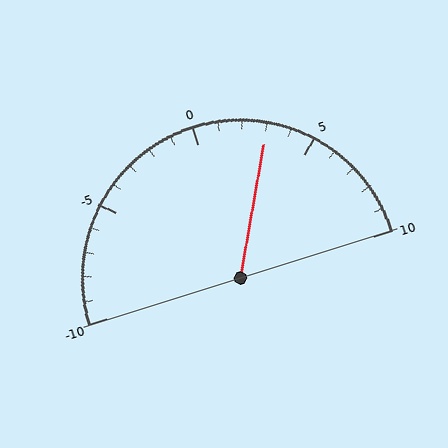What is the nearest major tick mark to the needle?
The nearest major tick mark is 5.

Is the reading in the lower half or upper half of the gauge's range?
The reading is in the upper half of the range (-10 to 10).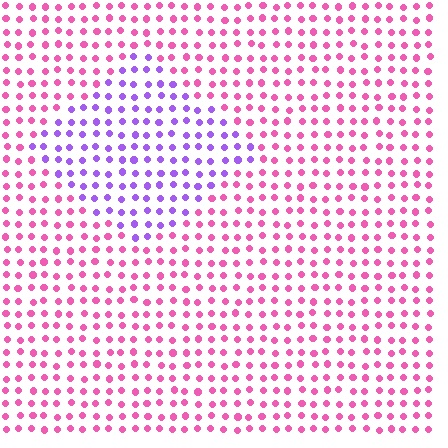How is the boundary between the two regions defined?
The boundary is defined purely by a slight shift in hue (about 55 degrees). Spacing, size, and orientation are identical on both sides.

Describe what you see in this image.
The image is filled with small pink elements in a uniform arrangement. A diamond-shaped region is visible where the elements are tinted to a slightly different hue, forming a subtle color boundary.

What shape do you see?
I see a diamond.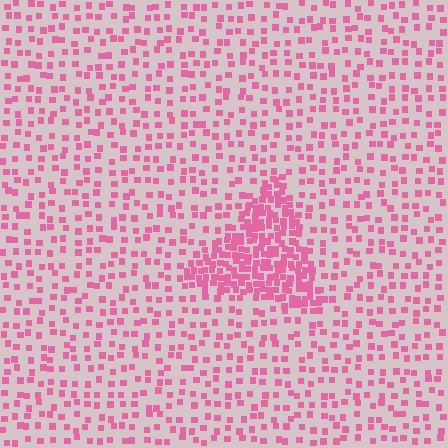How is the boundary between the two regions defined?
The boundary is defined by a change in element density (approximately 2.8x ratio). All elements are the same color, size, and shape.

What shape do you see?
I see a triangle.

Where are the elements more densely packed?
The elements are more densely packed inside the triangle boundary.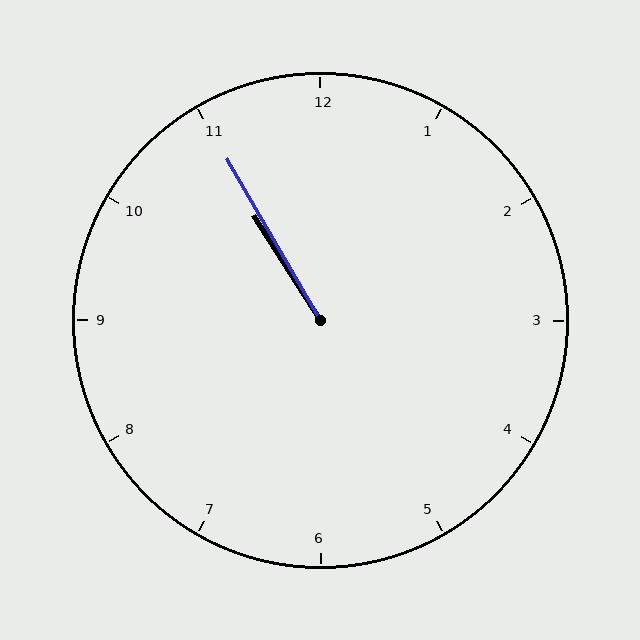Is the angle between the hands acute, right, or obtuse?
It is acute.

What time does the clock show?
10:55.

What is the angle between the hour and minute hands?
Approximately 2 degrees.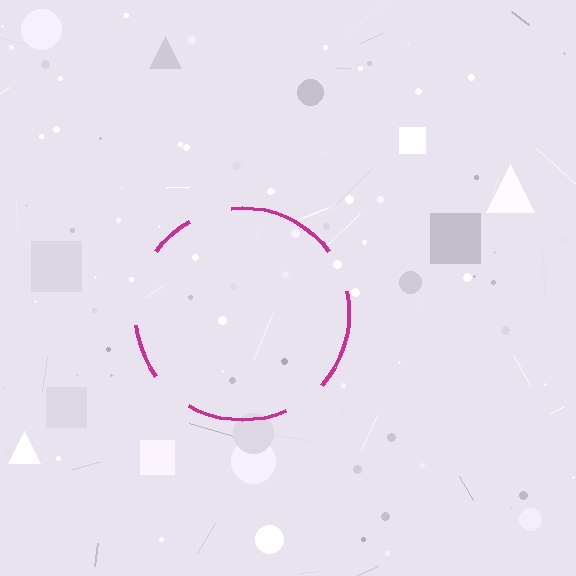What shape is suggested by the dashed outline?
The dashed outline suggests a circle.